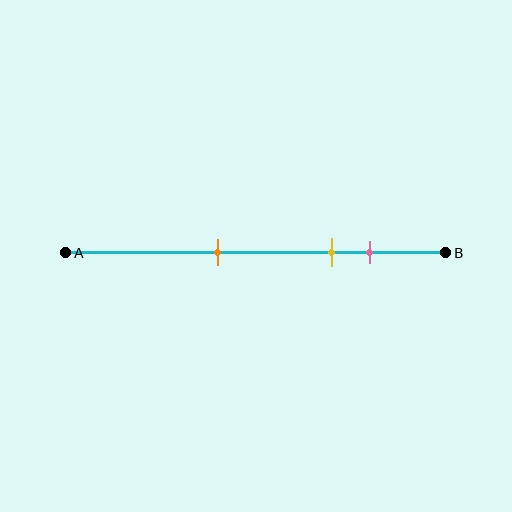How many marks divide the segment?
There are 3 marks dividing the segment.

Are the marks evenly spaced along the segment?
No, the marks are not evenly spaced.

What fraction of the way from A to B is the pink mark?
The pink mark is approximately 80% (0.8) of the way from A to B.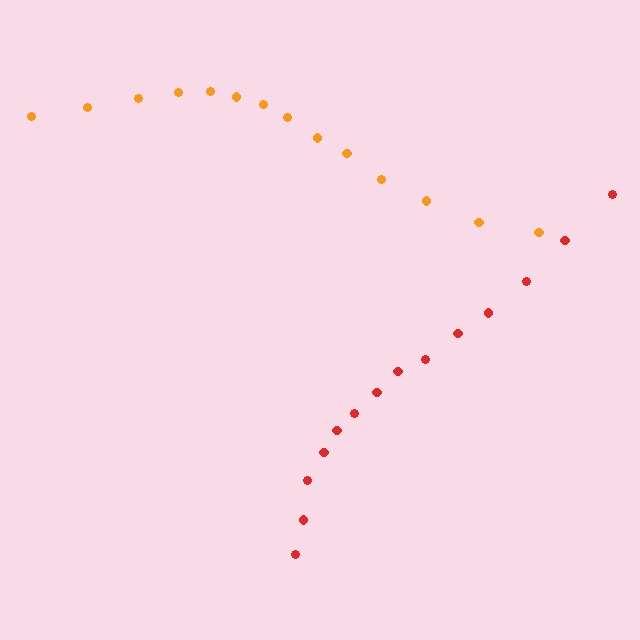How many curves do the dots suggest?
There are 2 distinct paths.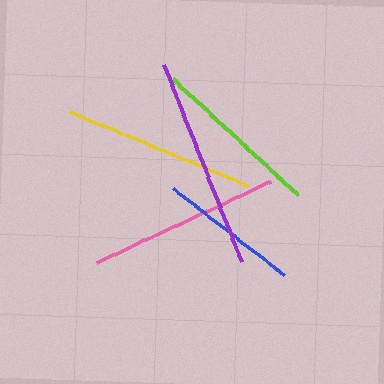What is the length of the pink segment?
The pink segment is approximately 192 pixels long.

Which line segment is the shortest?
The blue line is the shortest at approximately 141 pixels.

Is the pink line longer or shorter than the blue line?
The pink line is longer than the blue line.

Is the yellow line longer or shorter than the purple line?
The purple line is longer than the yellow line.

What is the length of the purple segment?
The purple segment is approximately 212 pixels long.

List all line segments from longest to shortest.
From longest to shortest: purple, yellow, pink, lime, blue.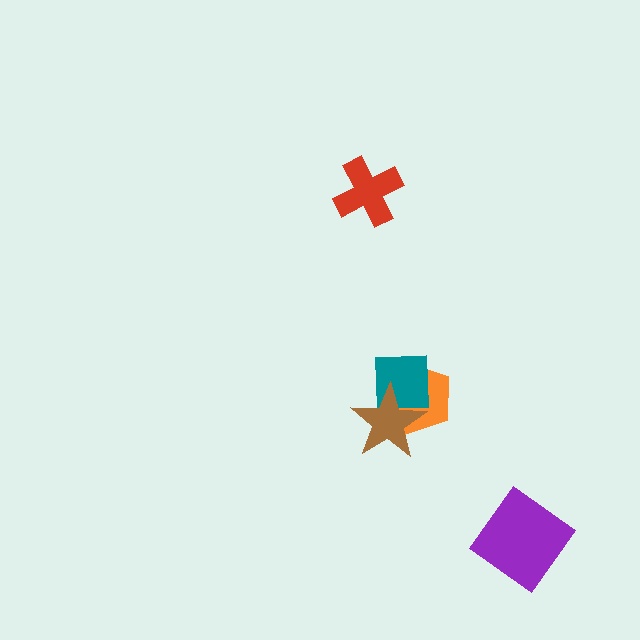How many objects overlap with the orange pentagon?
2 objects overlap with the orange pentagon.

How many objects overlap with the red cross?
0 objects overlap with the red cross.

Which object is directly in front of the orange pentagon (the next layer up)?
The teal square is directly in front of the orange pentagon.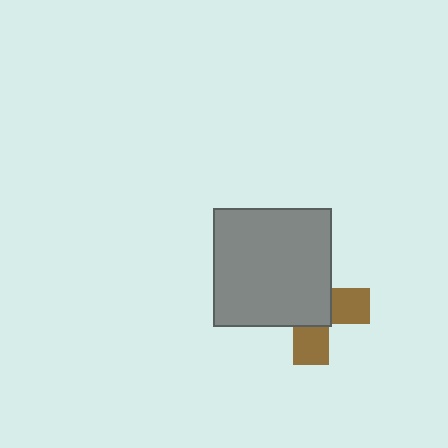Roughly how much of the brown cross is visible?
A small part of it is visible (roughly 38%).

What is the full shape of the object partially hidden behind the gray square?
The partially hidden object is a brown cross.